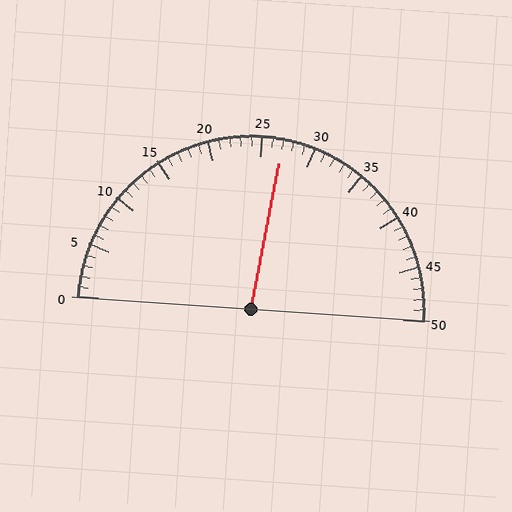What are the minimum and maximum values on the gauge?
The gauge ranges from 0 to 50.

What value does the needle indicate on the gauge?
The needle indicates approximately 27.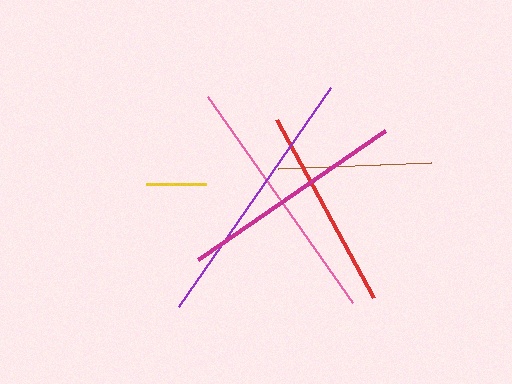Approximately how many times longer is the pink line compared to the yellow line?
The pink line is approximately 4.2 times the length of the yellow line.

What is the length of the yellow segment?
The yellow segment is approximately 60 pixels long.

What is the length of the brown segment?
The brown segment is approximately 152 pixels long.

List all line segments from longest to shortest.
From longest to shortest: purple, pink, magenta, red, brown, yellow.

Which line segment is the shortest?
The yellow line is the shortest at approximately 60 pixels.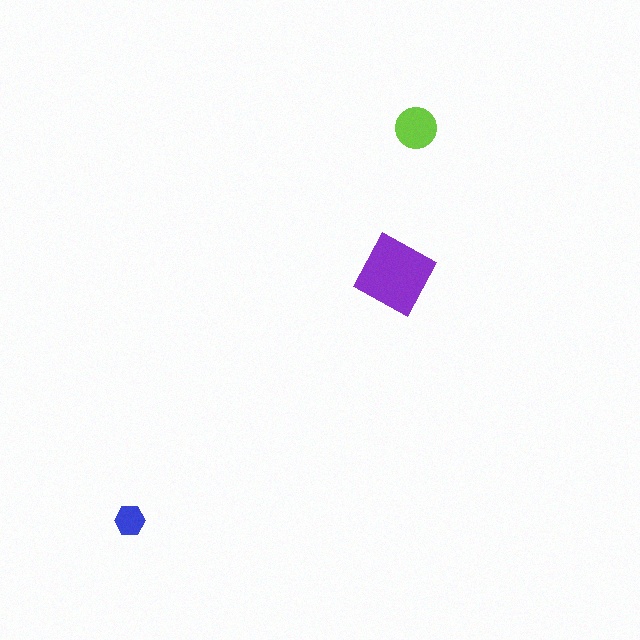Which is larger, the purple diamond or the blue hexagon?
The purple diamond.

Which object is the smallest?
The blue hexagon.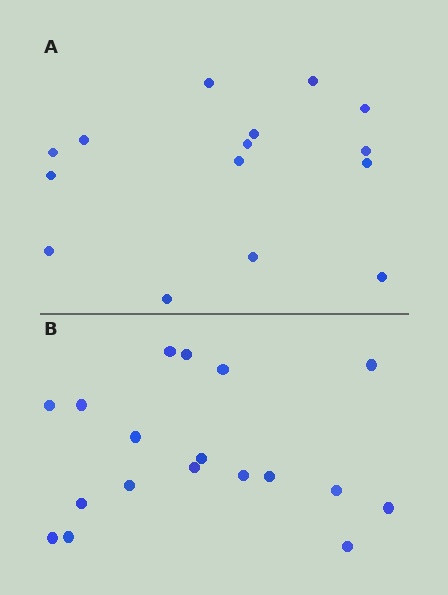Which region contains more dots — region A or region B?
Region B (the bottom region) has more dots.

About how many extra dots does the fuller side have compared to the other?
Region B has just a few more — roughly 2 or 3 more dots than region A.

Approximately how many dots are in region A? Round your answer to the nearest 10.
About 20 dots. (The exact count is 15, which rounds to 20.)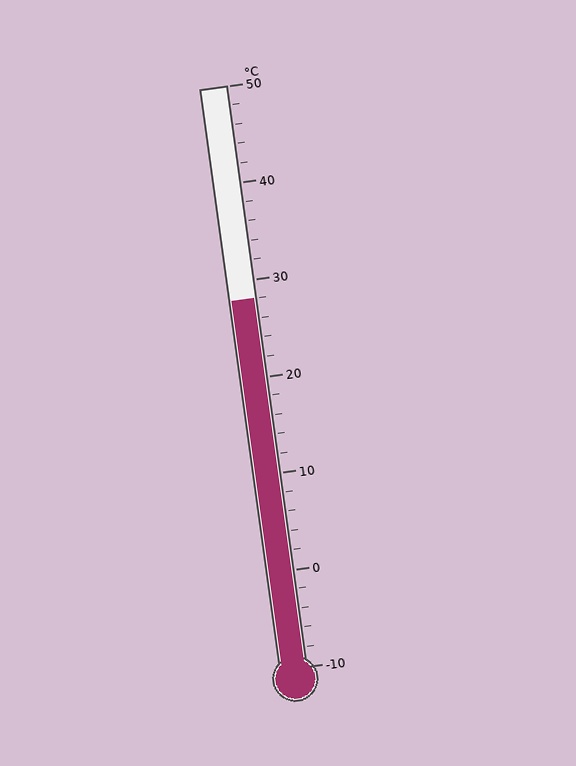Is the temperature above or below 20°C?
The temperature is above 20°C.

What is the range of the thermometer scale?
The thermometer scale ranges from -10°C to 50°C.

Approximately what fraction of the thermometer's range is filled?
The thermometer is filled to approximately 65% of its range.